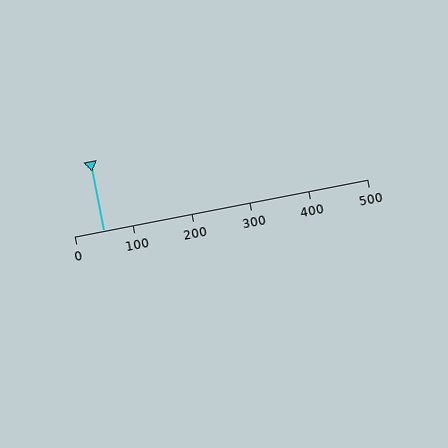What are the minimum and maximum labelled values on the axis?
The axis runs from 0 to 500.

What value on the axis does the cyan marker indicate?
The marker indicates approximately 50.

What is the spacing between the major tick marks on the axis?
The major ticks are spaced 100 apart.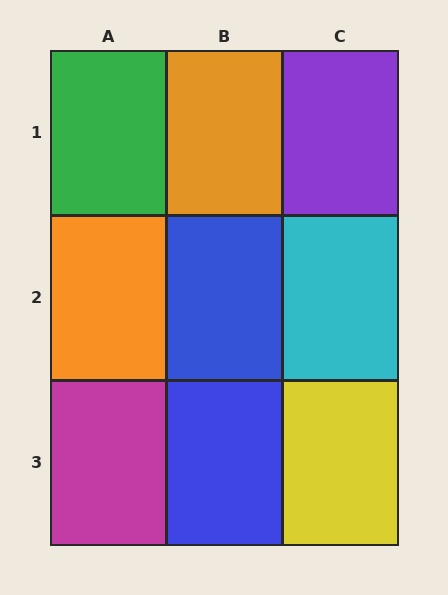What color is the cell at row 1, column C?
Purple.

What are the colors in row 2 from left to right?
Orange, blue, cyan.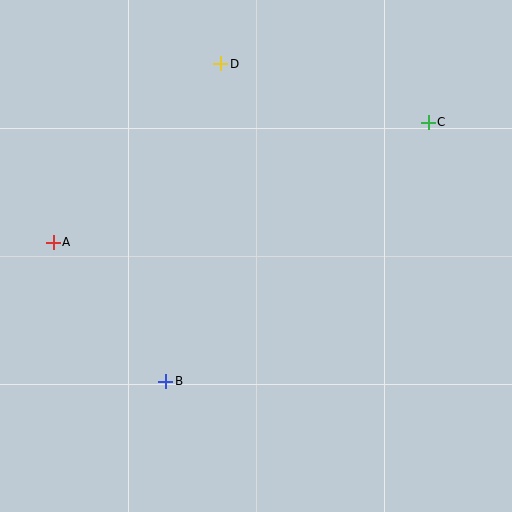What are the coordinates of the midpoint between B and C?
The midpoint between B and C is at (297, 252).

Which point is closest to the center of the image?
Point B at (166, 381) is closest to the center.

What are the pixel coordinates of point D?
Point D is at (221, 64).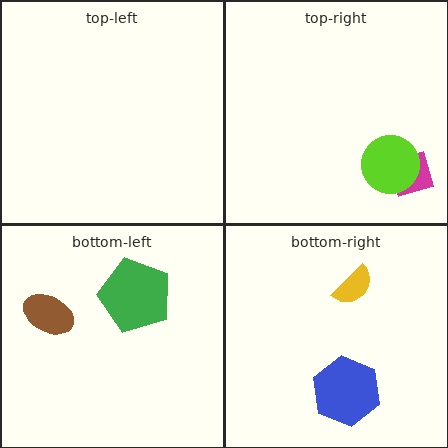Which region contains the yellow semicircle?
The bottom-right region.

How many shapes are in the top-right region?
2.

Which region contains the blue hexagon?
The bottom-right region.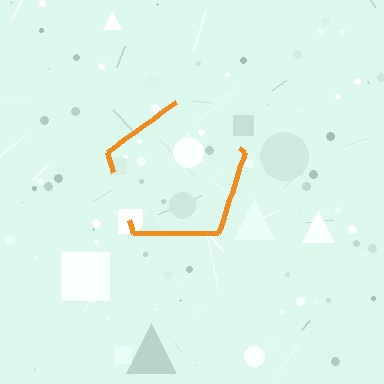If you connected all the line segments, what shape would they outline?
They would outline a pentagon.